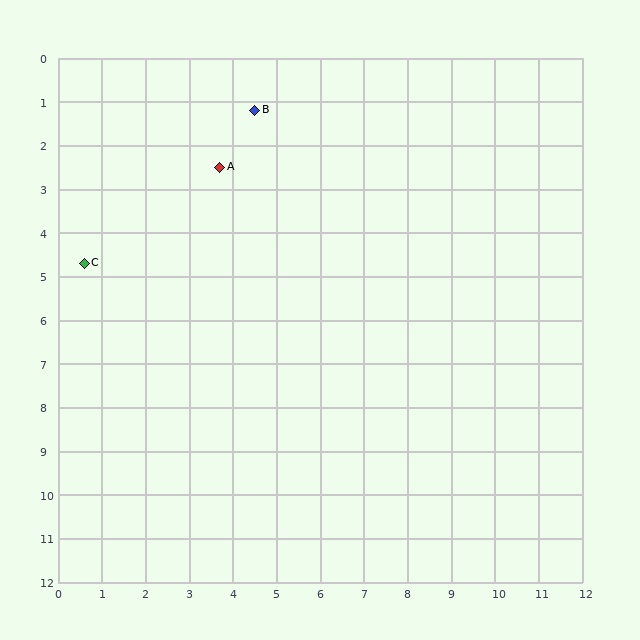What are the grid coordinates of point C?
Point C is at approximately (0.6, 4.7).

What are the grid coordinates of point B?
Point B is at approximately (4.5, 1.2).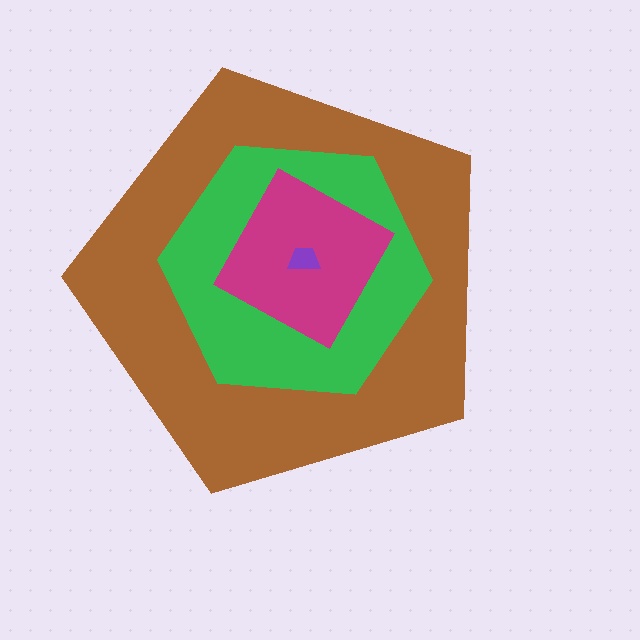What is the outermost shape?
The brown pentagon.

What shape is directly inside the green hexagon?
The magenta square.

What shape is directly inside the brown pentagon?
The green hexagon.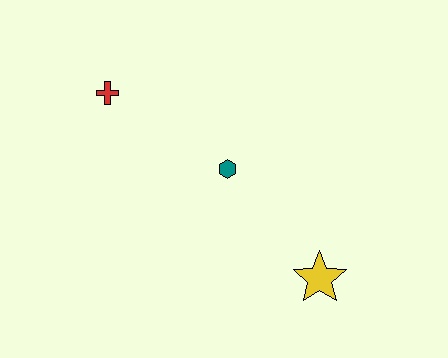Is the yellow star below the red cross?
Yes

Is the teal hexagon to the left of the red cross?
No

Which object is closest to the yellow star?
The teal hexagon is closest to the yellow star.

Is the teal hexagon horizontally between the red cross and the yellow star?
Yes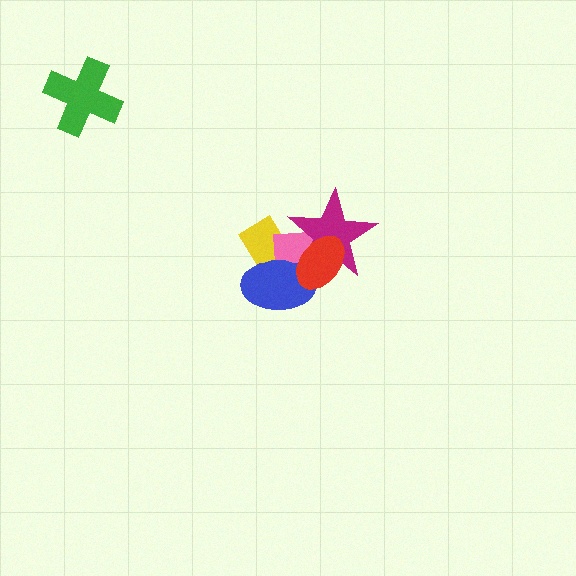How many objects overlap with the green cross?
0 objects overlap with the green cross.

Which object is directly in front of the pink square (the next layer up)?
The magenta star is directly in front of the pink square.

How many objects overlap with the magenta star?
4 objects overlap with the magenta star.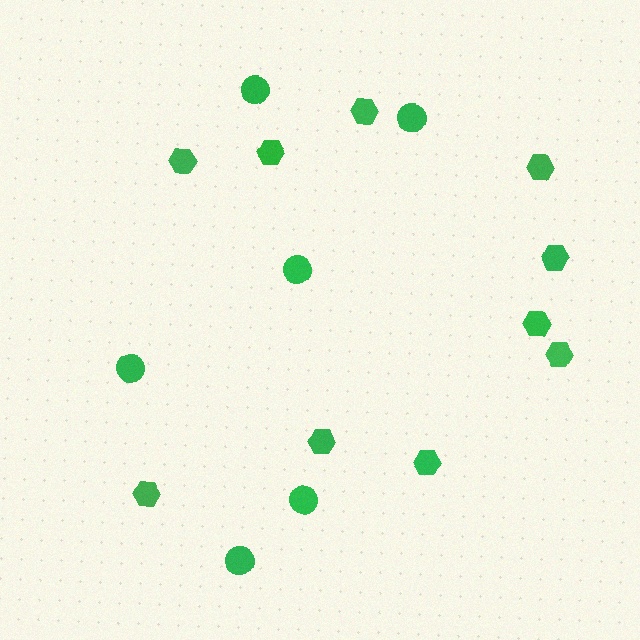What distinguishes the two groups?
There are 2 groups: one group of hexagons (10) and one group of circles (6).